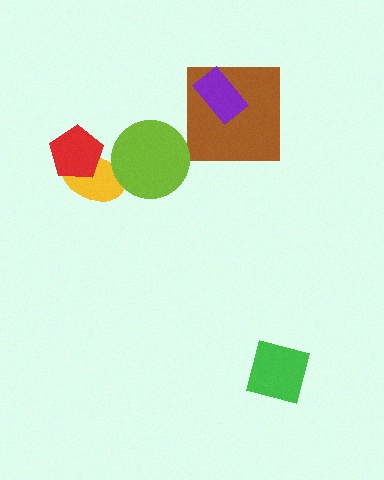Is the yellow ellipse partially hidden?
Yes, it is partially covered by another shape.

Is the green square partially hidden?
No, no other shape covers it.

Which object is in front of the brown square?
The purple rectangle is in front of the brown square.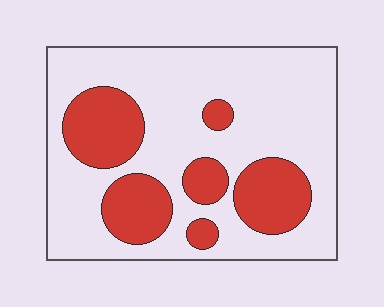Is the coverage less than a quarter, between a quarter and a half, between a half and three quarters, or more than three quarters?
Between a quarter and a half.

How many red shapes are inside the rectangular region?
6.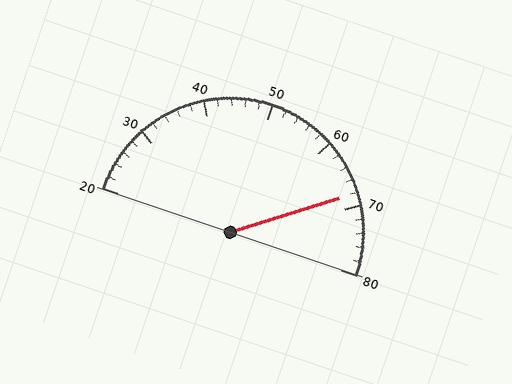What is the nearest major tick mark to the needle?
The nearest major tick mark is 70.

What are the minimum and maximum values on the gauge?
The gauge ranges from 20 to 80.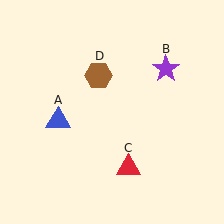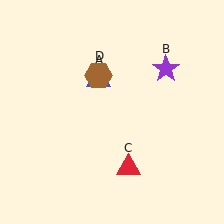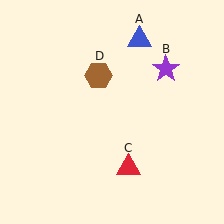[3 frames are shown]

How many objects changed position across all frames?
1 object changed position: blue triangle (object A).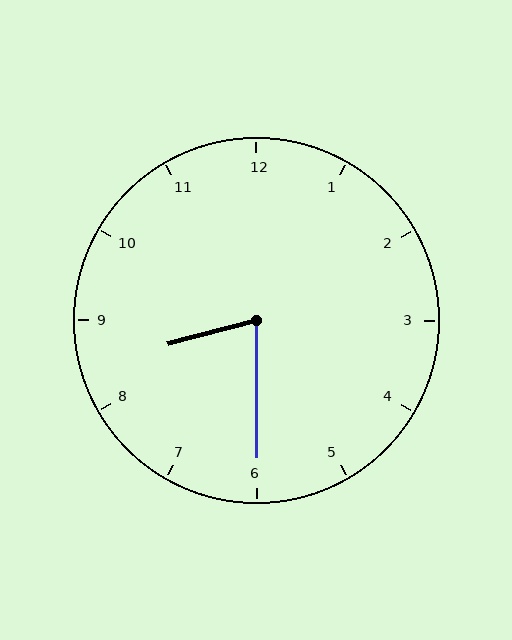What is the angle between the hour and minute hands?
Approximately 75 degrees.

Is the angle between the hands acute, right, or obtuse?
It is acute.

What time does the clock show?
8:30.